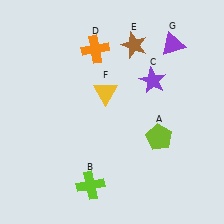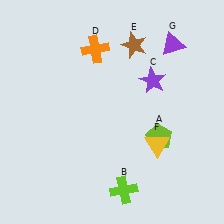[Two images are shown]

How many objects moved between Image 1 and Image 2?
2 objects moved between the two images.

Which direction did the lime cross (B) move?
The lime cross (B) moved right.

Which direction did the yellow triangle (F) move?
The yellow triangle (F) moved down.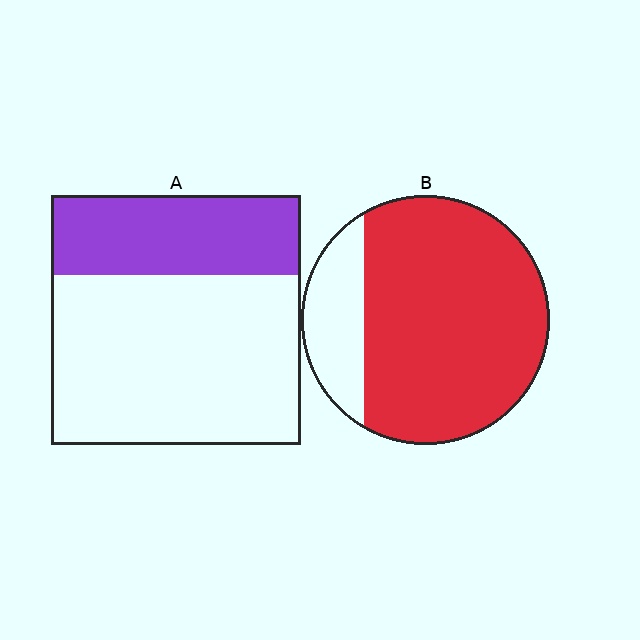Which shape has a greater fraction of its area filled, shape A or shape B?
Shape B.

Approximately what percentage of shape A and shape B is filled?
A is approximately 30% and B is approximately 80%.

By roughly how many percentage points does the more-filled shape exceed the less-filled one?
By roughly 50 percentage points (B over A).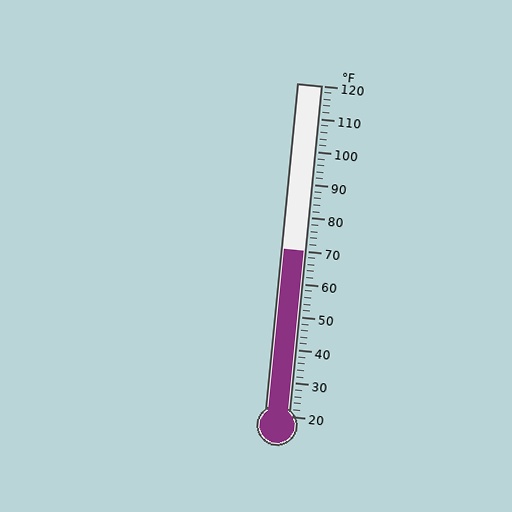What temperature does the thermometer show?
The thermometer shows approximately 70°F.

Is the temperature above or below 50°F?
The temperature is above 50°F.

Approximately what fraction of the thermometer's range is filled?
The thermometer is filled to approximately 50% of its range.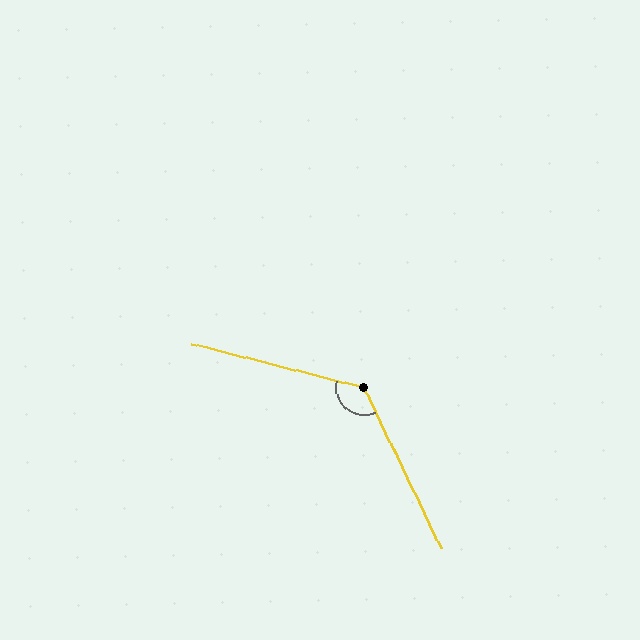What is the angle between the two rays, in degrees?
Approximately 130 degrees.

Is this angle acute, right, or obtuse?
It is obtuse.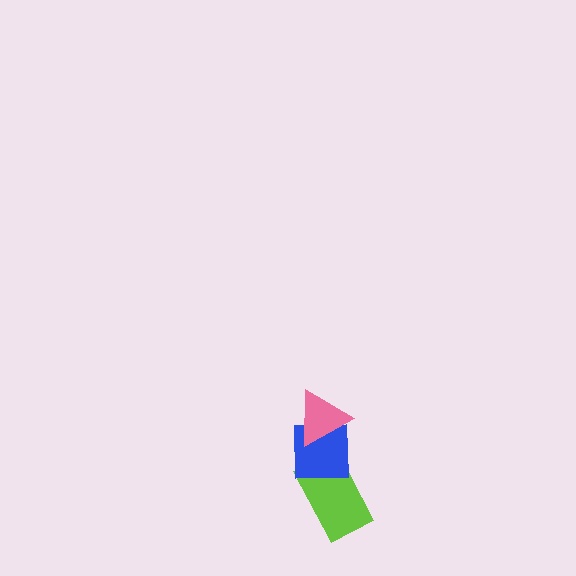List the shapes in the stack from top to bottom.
From top to bottom: the pink triangle, the blue square, the lime rectangle.